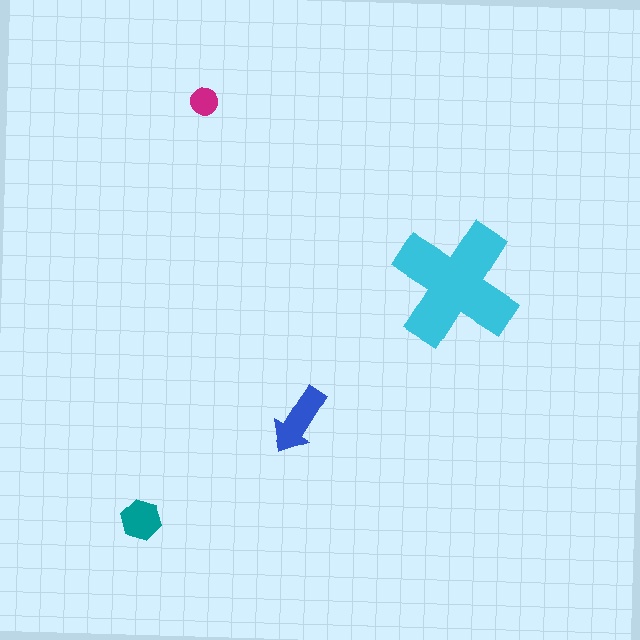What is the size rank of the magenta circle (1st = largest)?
4th.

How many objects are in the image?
There are 4 objects in the image.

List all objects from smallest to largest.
The magenta circle, the teal hexagon, the blue arrow, the cyan cross.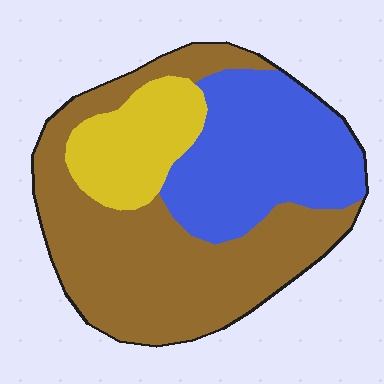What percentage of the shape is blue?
Blue covers about 30% of the shape.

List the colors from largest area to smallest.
From largest to smallest: brown, blue, yellow.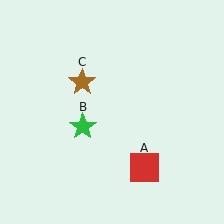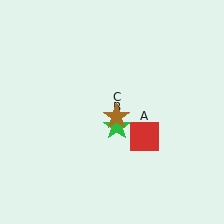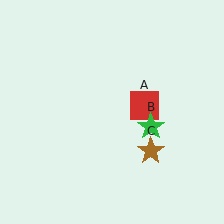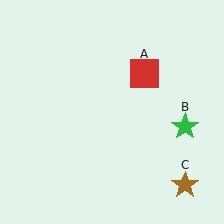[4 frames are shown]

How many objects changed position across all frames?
3 objects changed position: red square (object A), green star (object B), brown star (object C).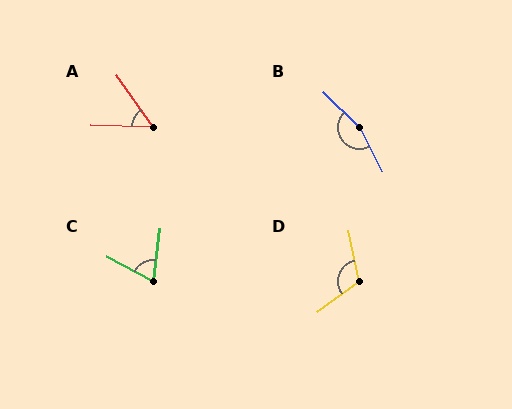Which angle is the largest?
B, at approximately 161 degrees.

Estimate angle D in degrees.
Approximately 114 degrees.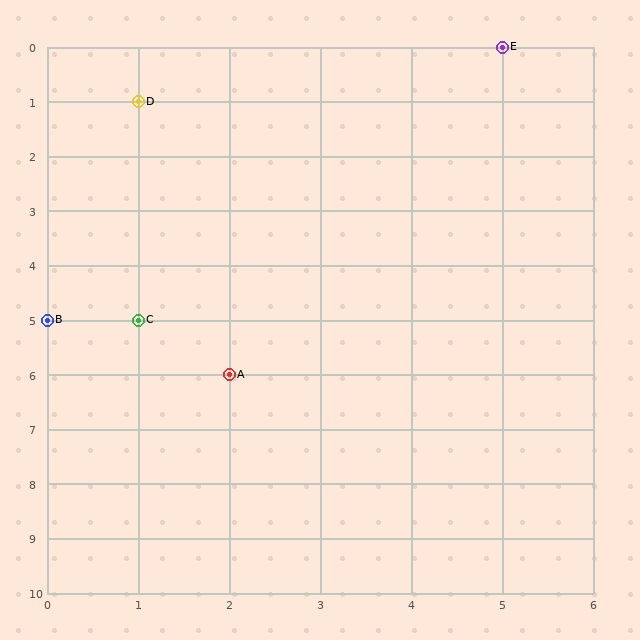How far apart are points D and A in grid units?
Points D and A are 1 column and 5 rows apart (about 5.1 grid units diagonally).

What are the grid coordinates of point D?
Point D is at grid coordinates (1, 1).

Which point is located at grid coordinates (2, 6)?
Point A is at (2, 6).